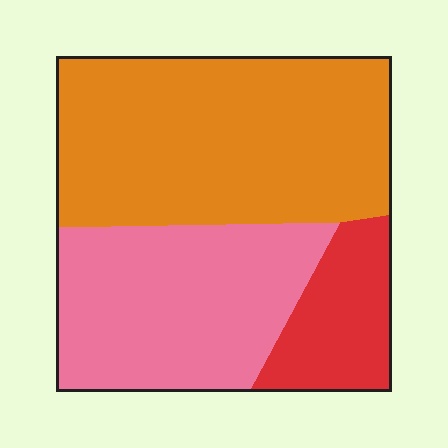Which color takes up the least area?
Red, at roughly 15%.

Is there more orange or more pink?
Orange.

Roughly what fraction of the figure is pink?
Pink covers roughly 35% of the figure.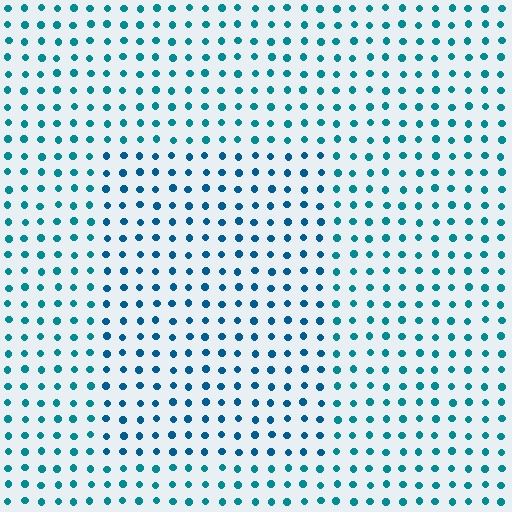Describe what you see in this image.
The image is filled with small teal elements in a uniform arrangement. A rectangle-shaped region is visible where the elements are tinted to a slightly different hue, forming a subtle color boundary.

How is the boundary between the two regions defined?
The boundary is defined purely by a slight shift in hue (about 20 degrees). Spacing, size, and orientation are identical on both sides.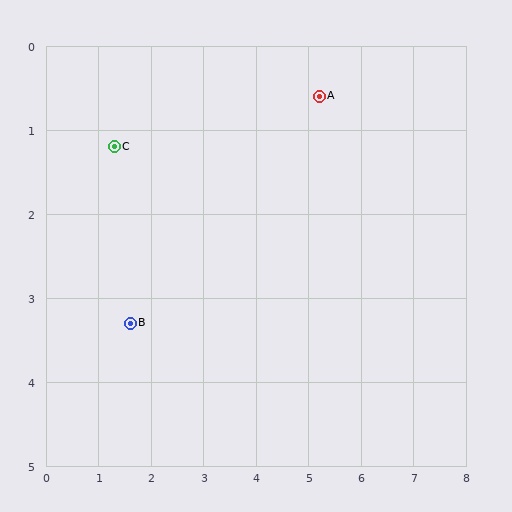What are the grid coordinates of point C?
Point C is at approximately (1.3, 1.2).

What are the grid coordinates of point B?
Point B is at approximately (1.6, 3.3).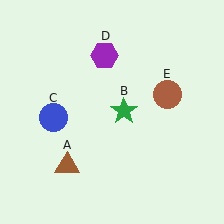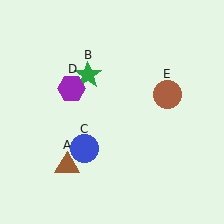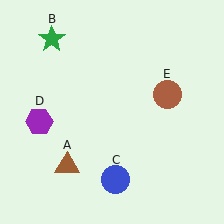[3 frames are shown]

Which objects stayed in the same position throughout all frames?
Brown triangle (object A) and brown circle (object E) remained stationary.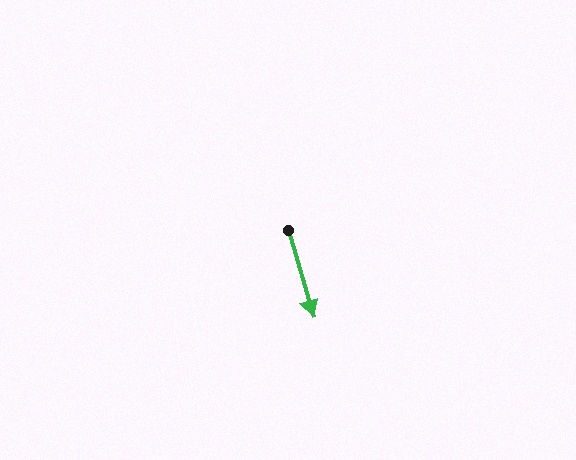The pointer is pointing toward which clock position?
Roughly 5 o'clock.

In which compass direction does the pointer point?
South.